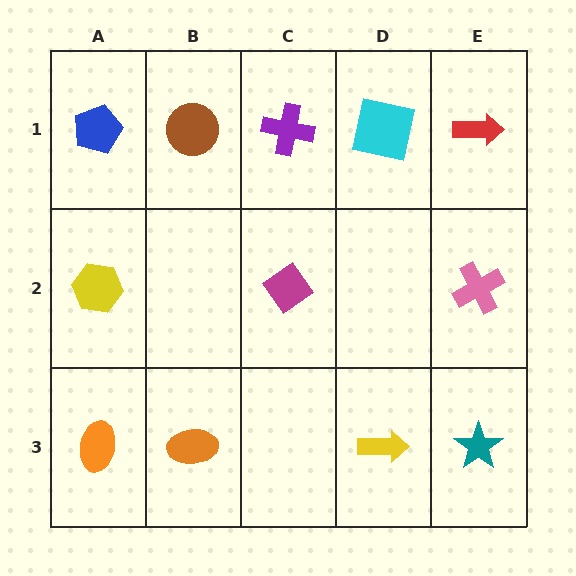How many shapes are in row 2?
3 shapes.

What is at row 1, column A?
A blue pentagon.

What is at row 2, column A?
A yellow hexagon.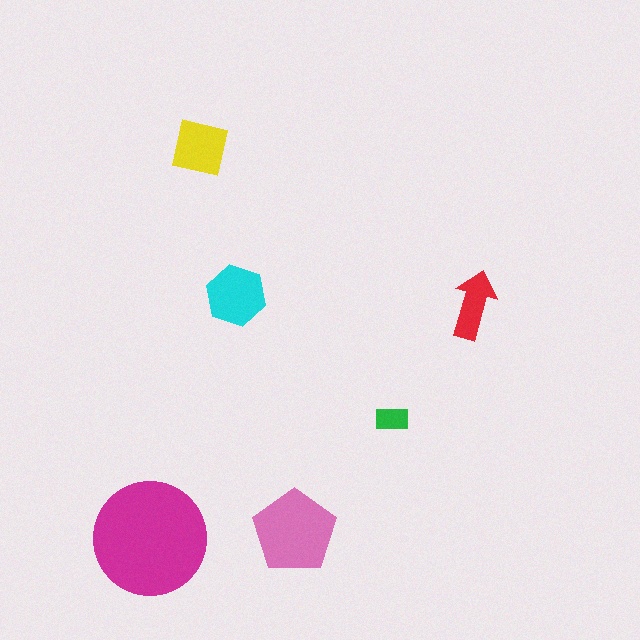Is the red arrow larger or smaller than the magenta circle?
Smaller.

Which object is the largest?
The magenta circle.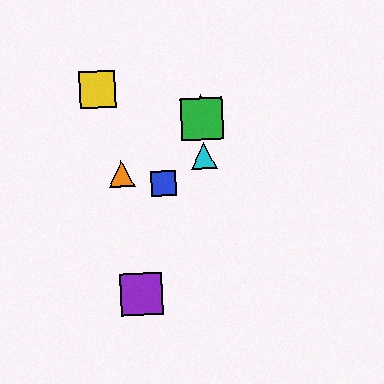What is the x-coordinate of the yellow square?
The yellow square is at x≈97.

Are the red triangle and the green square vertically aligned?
Yes, both are at x≈201.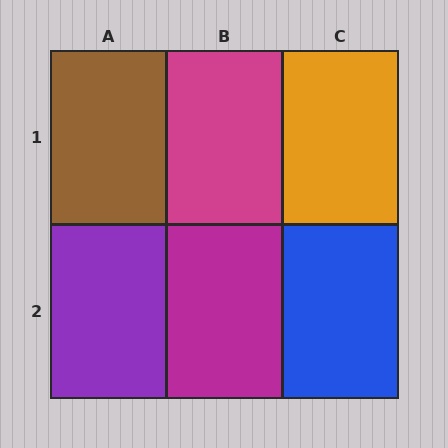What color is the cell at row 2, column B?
Magenta.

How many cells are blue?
1 cell is blue.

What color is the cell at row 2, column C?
Blue.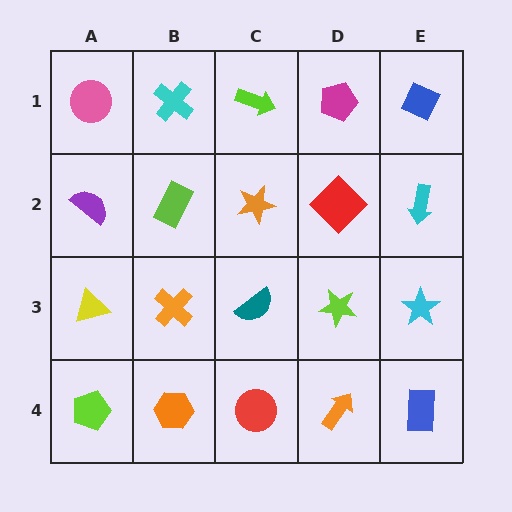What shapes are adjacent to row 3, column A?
A purple semicircle (row 2, column A), a lime pentagon (row 4, column A), an orange cross (row 3, column B).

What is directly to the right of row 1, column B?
A lime arrow.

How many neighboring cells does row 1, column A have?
2.